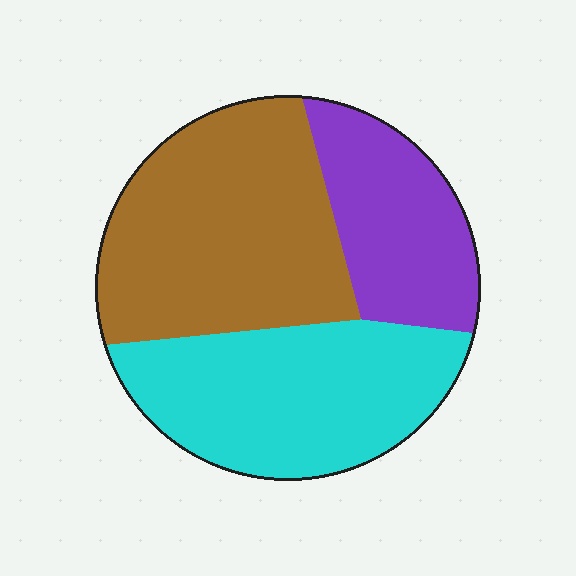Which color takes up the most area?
Brown, at roughly 40%.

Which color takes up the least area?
Purple, at roughly 25%.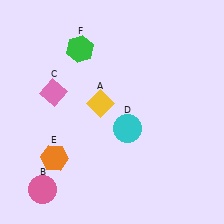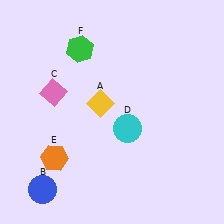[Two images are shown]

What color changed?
The circle (B) changed from pink in Image 1 to blue in Image 2.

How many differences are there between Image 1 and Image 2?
There is 1 difference between the two images.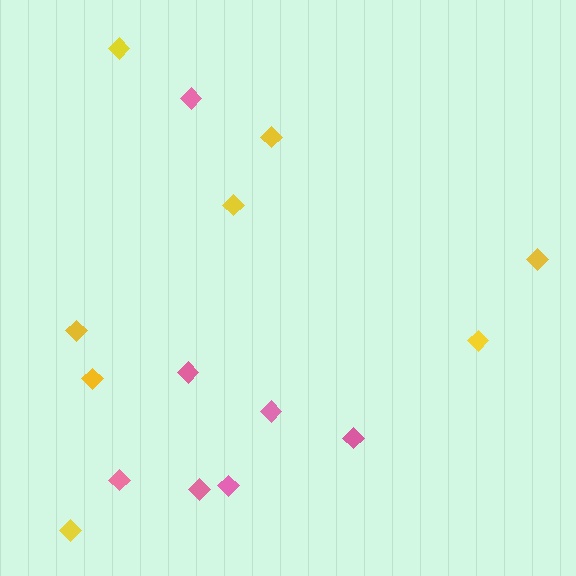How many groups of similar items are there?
There are 2 groups: one group of pink diamonds (7) and one group of yellow diamonds (8).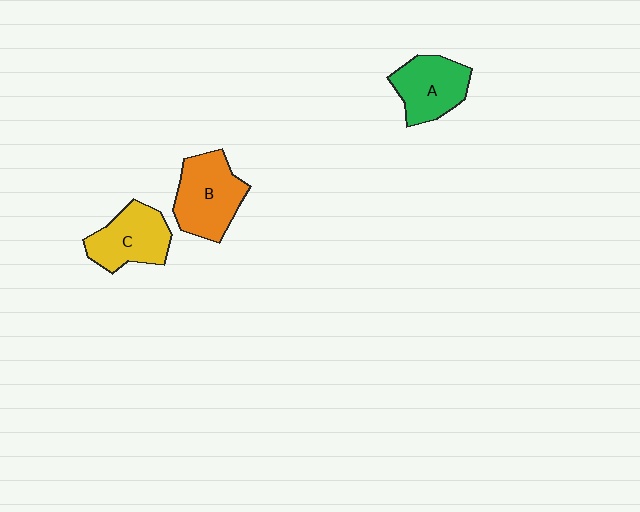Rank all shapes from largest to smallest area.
From largest to smallest: B (orange), C (yellow), A (green).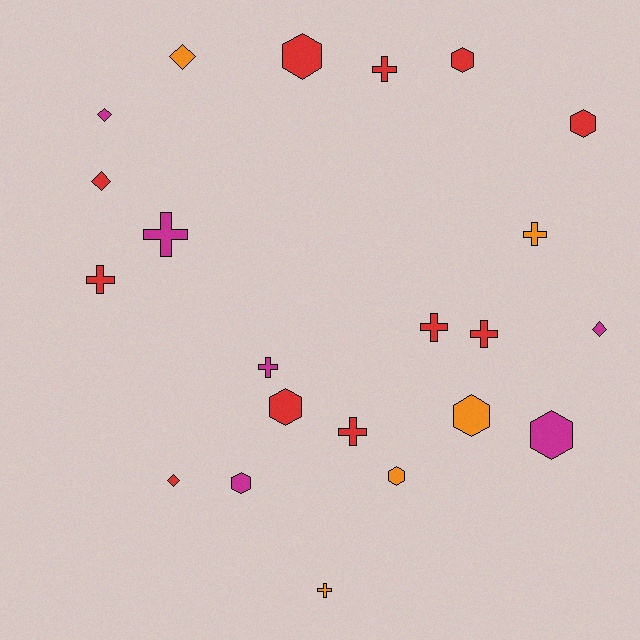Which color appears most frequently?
Red, with 11 objects.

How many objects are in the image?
There are 22 objects.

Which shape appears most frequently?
Cross, with 9 objects.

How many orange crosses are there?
There are 2 orange crosses.